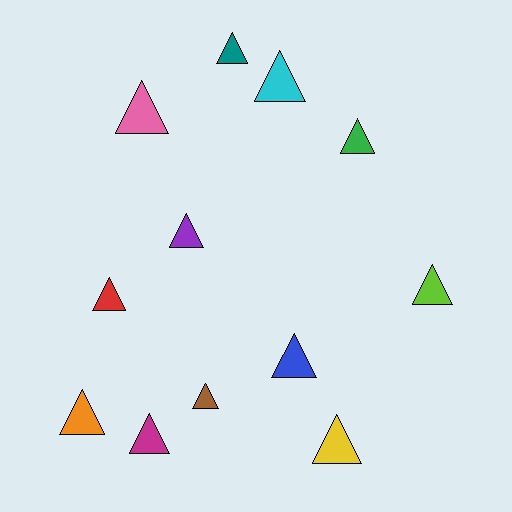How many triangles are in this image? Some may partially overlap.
There are 12 triangles.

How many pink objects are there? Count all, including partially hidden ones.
There is 1 pink object.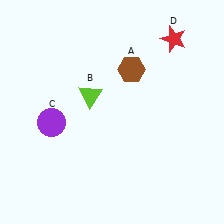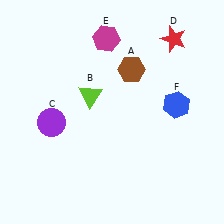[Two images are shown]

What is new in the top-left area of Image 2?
A magenta hexagon (E) was added in the top-left area of Image 2.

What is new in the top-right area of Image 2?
A blue hexagon (F) was added in the top-right area of Image 2.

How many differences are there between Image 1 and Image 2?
There are 2 differences between the two images.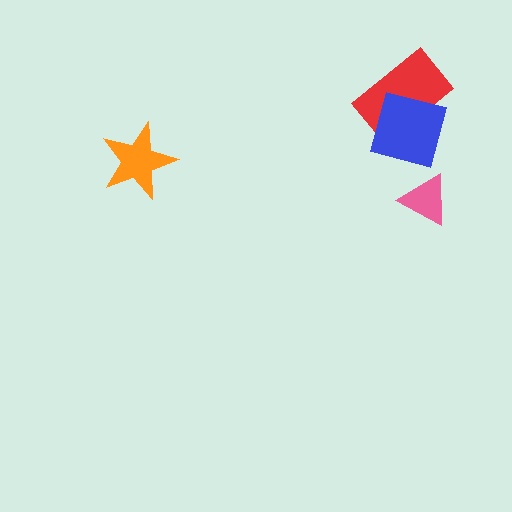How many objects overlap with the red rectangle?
1 object overlaps with the red rectangle.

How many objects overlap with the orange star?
0 objects overlap with the orange star.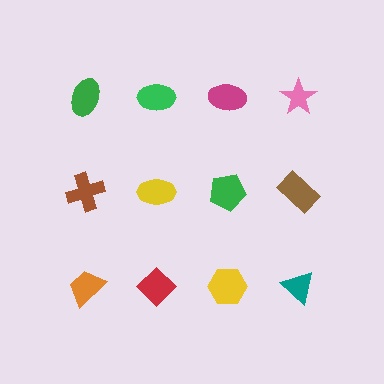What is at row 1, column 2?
A green ellipse.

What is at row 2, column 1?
A brown cross.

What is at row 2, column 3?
A green pentagon.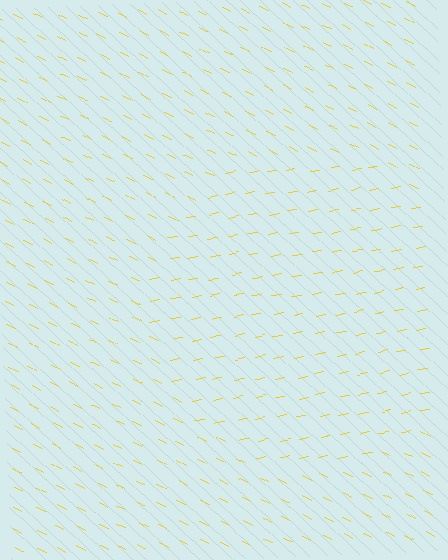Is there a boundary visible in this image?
Yes, there is a texture boundary formed by a change in line orientation.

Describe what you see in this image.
The image is filled with small yellow line segments. A circle region in the image has lines oriented differently from the surrounding lines, creating a visible texture boundary.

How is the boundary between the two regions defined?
The boundary is defined purely by a change in line orientation (approximately 37 degrees difference). All lines are the same color and thickness.